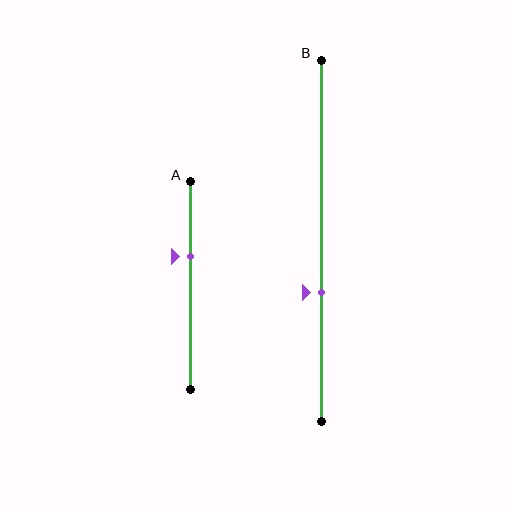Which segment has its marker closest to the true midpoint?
Segment A has its marker closest to the true midpoint.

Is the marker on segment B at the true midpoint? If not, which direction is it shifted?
No, the marker on segment B is shifted downward by about 14% of the segment length.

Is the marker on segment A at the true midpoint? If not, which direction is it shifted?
No, the marker on segment A is shifted upward by about 14% of the segment length.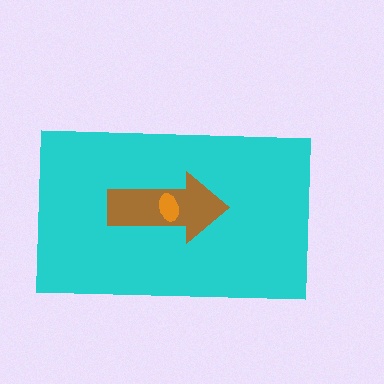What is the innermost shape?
The orange ellipse.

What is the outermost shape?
The cyan rectangle.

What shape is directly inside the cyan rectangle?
The brown arrow.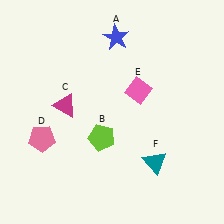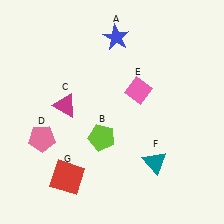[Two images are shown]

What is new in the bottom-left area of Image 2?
A red square (G) was added in the bottom-left area of Image 2.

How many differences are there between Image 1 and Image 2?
There is 1 difference between the two images.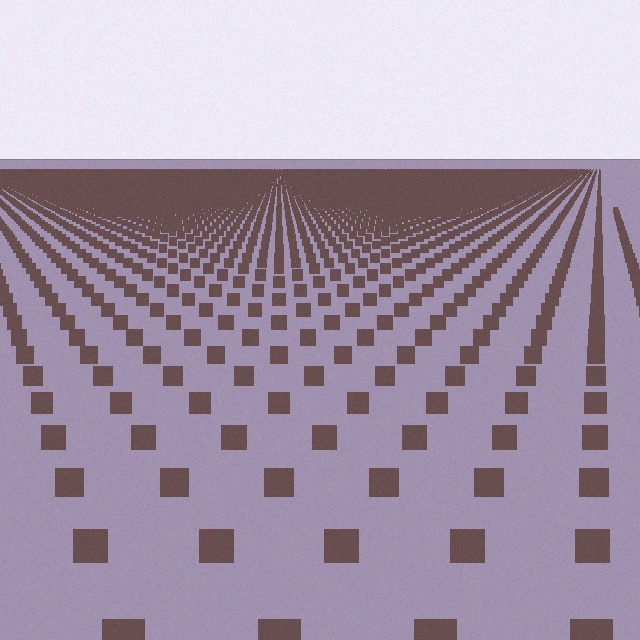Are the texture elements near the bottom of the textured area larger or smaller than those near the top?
Larger. Near the bottom, elements are closer to the viewer and appear at a bigger on-screen size.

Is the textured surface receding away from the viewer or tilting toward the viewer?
The surface is receding away from the viewer. Texture elements get smaller and denser toward the top.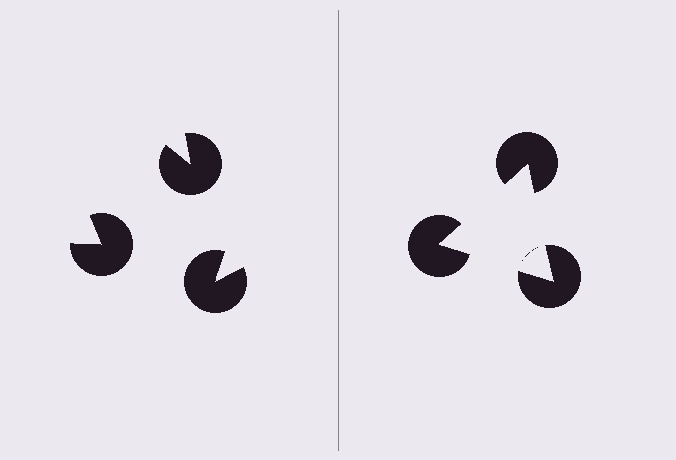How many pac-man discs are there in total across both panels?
6 — 3 on each side.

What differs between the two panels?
The pac-man discs are positioned identically on both sides; only the wedge orientations differ. On the right they align to a triangle; on the left they are misaligned.